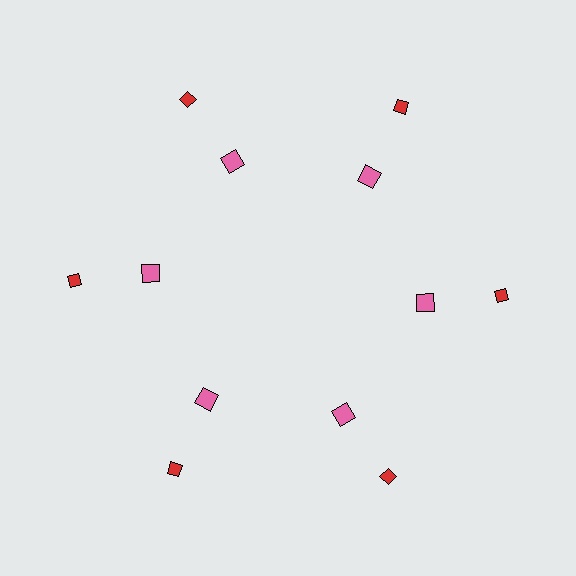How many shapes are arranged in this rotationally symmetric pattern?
There are 12 shapes, arranged in 6 groups of 2.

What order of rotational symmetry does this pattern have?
This pattern has 6-fold rotational symmetry.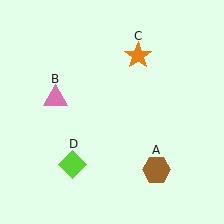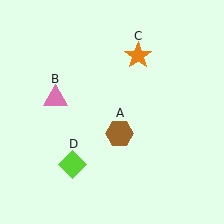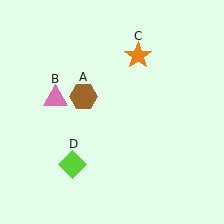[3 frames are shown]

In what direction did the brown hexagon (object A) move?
The brown hexagon (object A) moved up and to the left.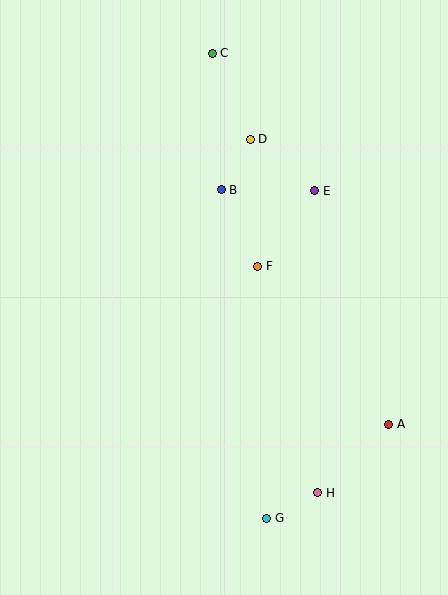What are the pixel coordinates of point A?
Point A is at (389, 424).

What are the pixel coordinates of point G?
Point G is at (267, 518).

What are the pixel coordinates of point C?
Point C is at (212, 53).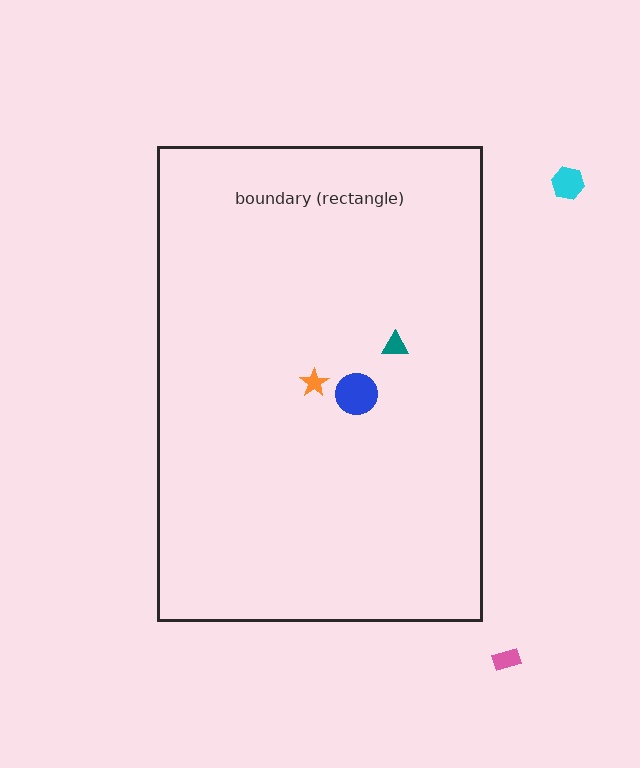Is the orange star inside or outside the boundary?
Inside.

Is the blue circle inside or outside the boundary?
Inside.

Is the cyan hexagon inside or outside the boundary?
Outside.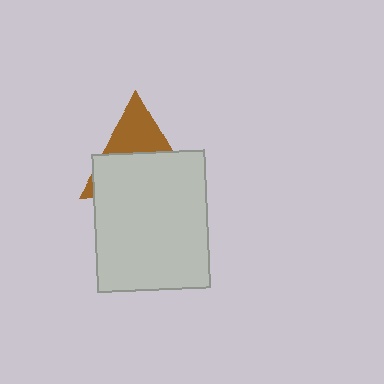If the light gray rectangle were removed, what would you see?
You would see the complete brown triangle.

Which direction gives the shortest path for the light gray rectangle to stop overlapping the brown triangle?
Moving down gives the shortest separation.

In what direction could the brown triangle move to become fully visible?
The brown triangle could move up. That would shift it out from behind the light gray rectangle entirely.